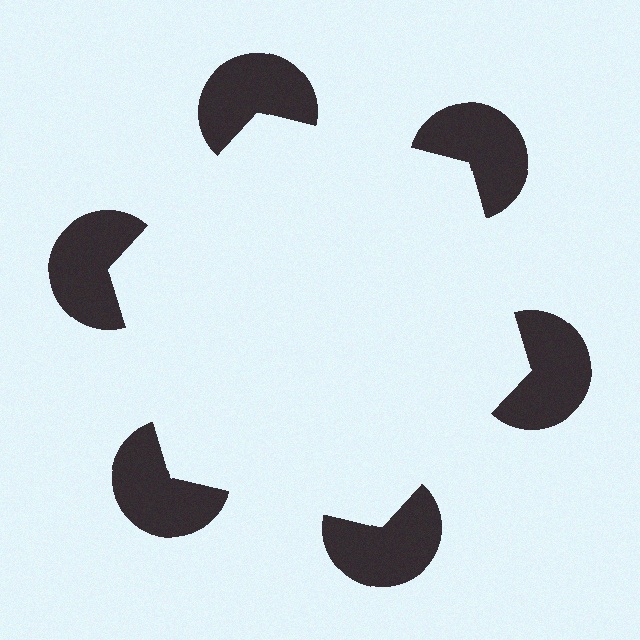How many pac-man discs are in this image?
There are 6 — one at each vertex of the illusory hexagon.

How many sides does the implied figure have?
6 sides.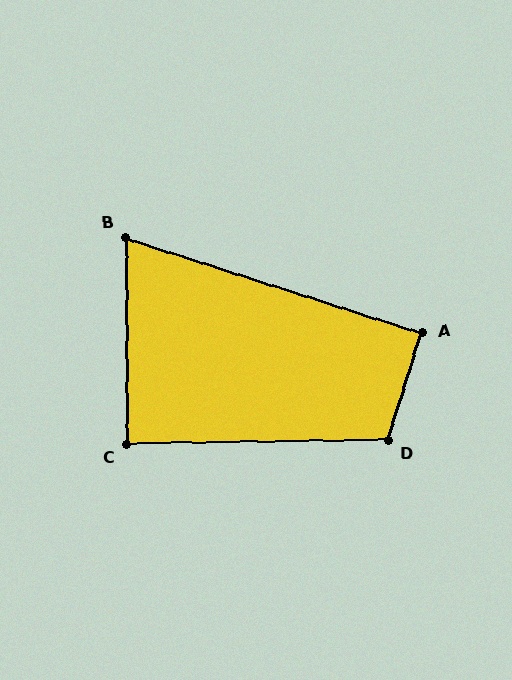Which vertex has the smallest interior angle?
B, at approximately 72 degrees.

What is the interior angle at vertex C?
Approximately 89 degrees (approximately right).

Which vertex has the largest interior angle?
D, at approximately 108 degrees.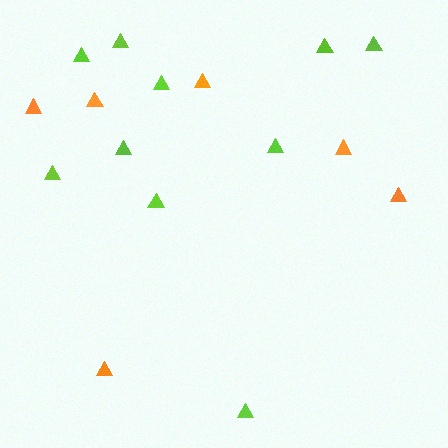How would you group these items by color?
There are 2 groups: one group of lime triangles (10) and one group of orange triangles (6).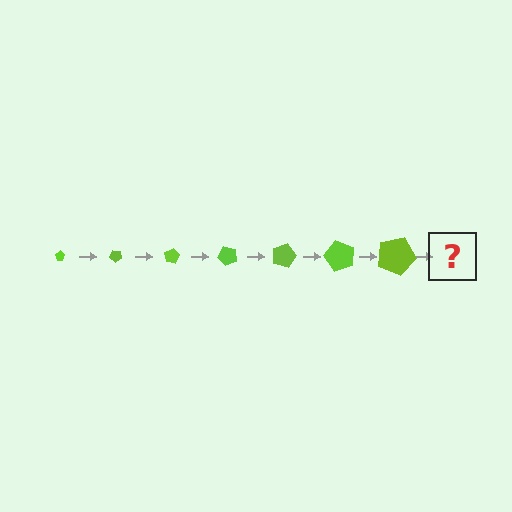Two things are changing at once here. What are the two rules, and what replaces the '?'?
The two rules are that the pentagon grows larger each step and it rotates 40 degrees each step. The '?' should be a pentagon, larger than the previous one and rotated 280 degrees from the start.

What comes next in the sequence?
The next element should be a pentagon, larger than the previous one and rotated 280 degrees from the start.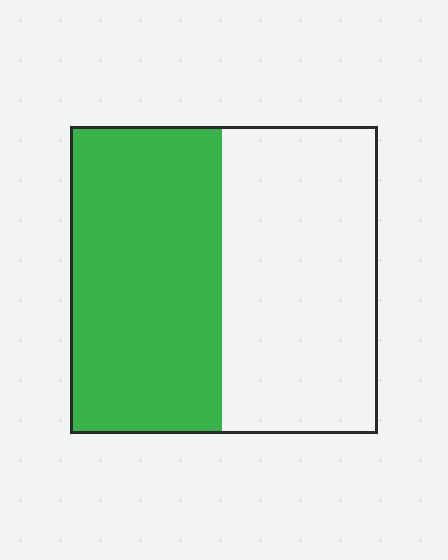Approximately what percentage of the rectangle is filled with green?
Approximately 50%.